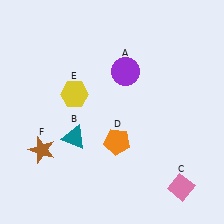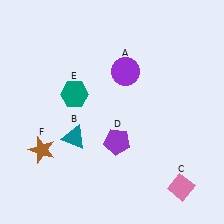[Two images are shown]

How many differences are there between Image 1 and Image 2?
There are 2 differences between the two images.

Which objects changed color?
D changed from orange to purple. E changed from yellow to teal.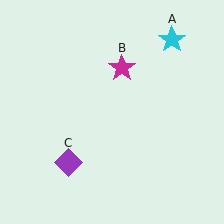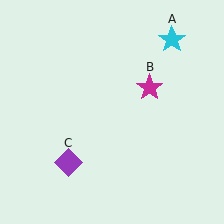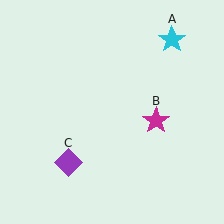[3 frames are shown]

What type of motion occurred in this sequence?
The magenta star (object B) rotated clockwise around the center of the scene.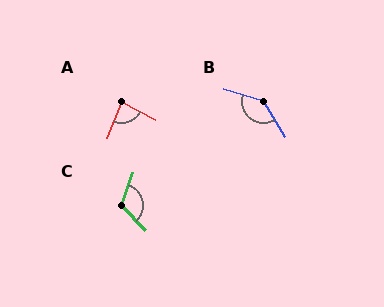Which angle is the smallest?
A, at approximately 84 degrees.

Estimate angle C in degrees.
Approximately 117 degrees.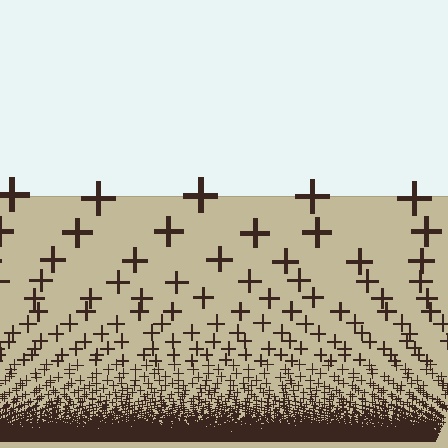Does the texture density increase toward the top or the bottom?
Density increases toward the bottom.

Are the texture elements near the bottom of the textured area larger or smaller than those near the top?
Smaller. The gradient is inverted — elements near the bottom are smaller and denser.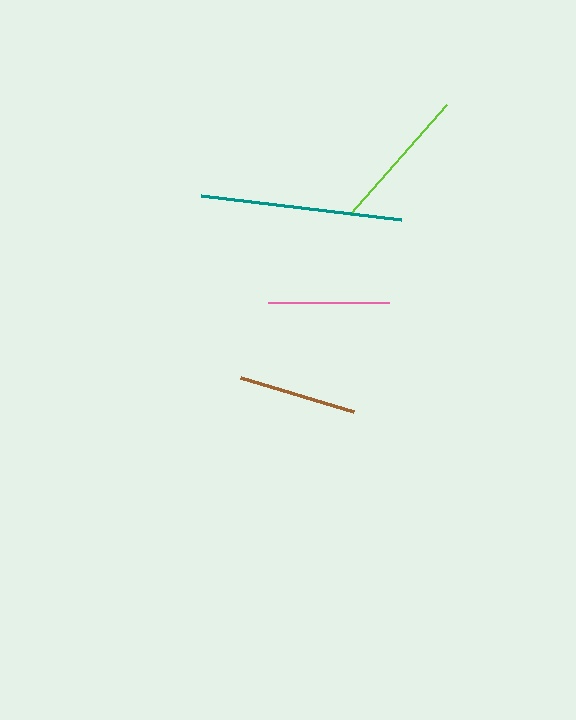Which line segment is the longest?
The teal line is the longest at approximately 201 pixels.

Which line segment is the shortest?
The brown line is the shortest at approximately 118 pixels.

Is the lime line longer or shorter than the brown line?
The lime line is longer than the brown line.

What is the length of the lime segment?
The lime segment is approximately 146 pixels long.